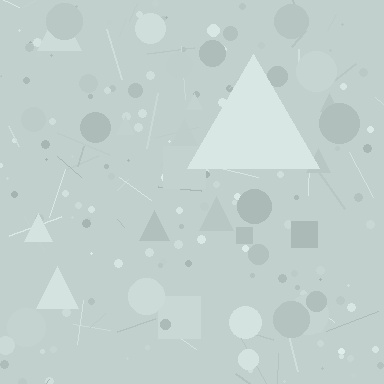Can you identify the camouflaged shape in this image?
The camouflaged shape is a triangle.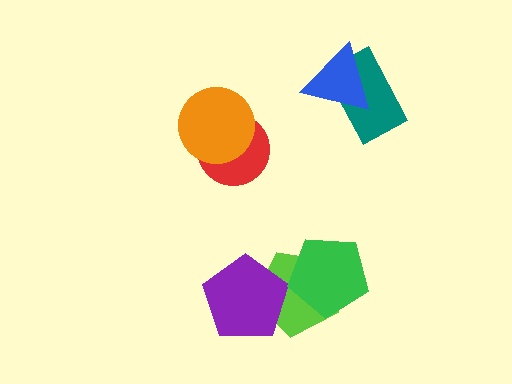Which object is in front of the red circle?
The orange circle is in front of the red circle.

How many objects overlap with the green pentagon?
1 object overlaps with the green pentagon.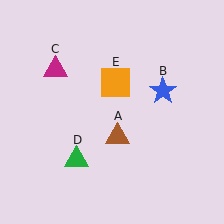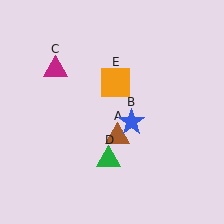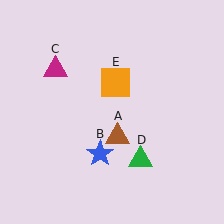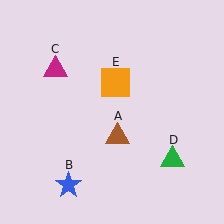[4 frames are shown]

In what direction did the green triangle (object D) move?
The green triangle (object D) moved right.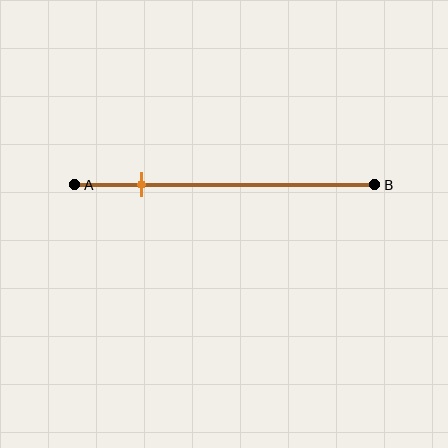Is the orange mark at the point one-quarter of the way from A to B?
Yes, the mark is approximately at the one-quarter point.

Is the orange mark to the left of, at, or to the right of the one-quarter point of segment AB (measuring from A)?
The orange mark is approximately at the one-quarter point of segment AB.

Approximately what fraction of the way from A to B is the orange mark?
The orange mark is approximately 20% of the way from A to B.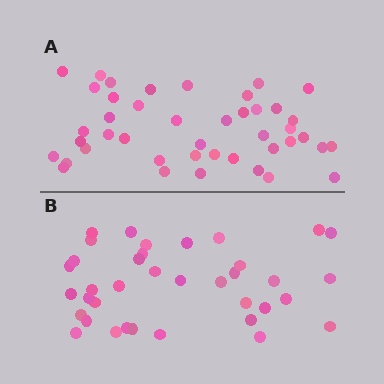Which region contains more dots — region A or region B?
Region A (the top region) has more dots.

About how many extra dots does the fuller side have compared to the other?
Region A has about 6 more dots than region B.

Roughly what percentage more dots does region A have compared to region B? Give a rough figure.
About 15% more.